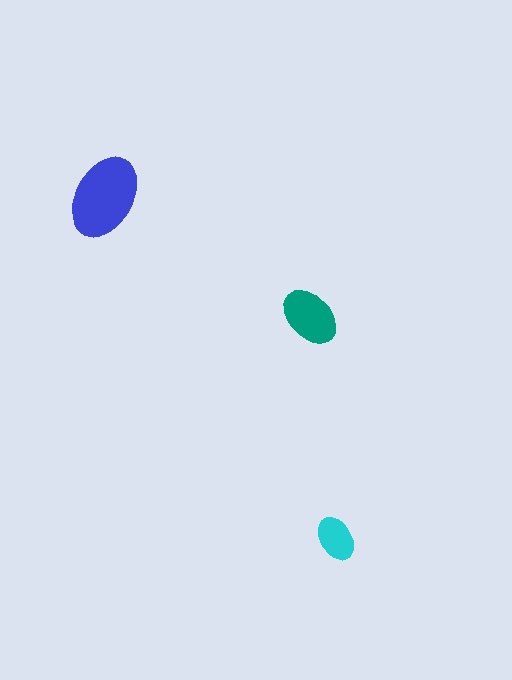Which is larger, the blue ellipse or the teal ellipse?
The blue one.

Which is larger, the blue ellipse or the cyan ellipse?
The blue one.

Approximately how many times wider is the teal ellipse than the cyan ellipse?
About 1.5 times wider.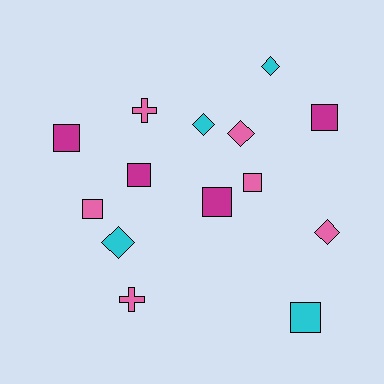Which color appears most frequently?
Pink, with 6 objects.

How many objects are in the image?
There are 14 objects.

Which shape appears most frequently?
Square, with 7 objects.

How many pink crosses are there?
There are 2 pink crosses.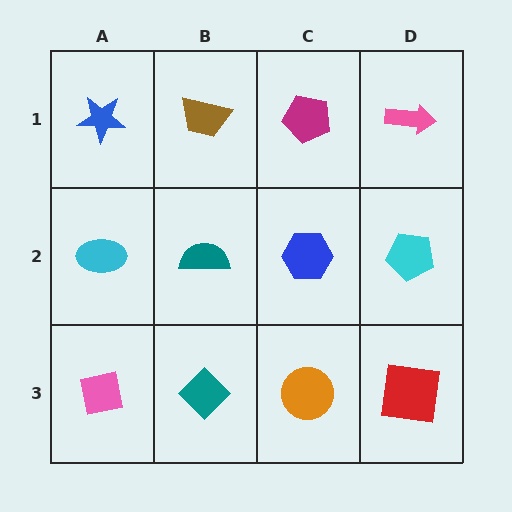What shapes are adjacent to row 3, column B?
A teal semicircle (row 2, column B), a pink square (row 3, column A), an orange circle (row 3, column C).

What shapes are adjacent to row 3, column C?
A blue hexagon (row 2, column C), a teal diamond (row 3, column B), a red square (row 3, column D).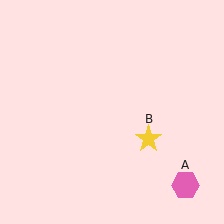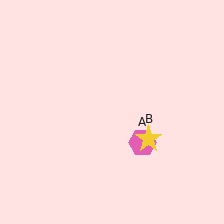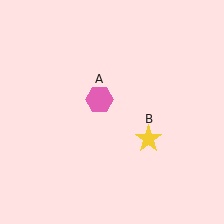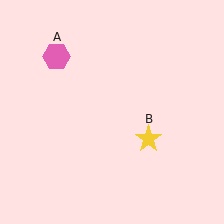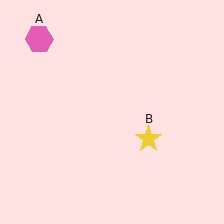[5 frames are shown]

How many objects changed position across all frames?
1 object changed position: pink hexagon (object A).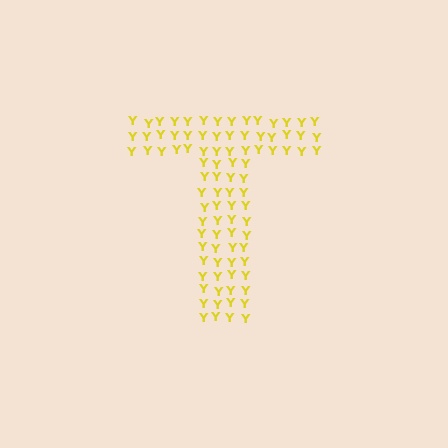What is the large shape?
The large shape is the letter T.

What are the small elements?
The small elements are letter Y's.